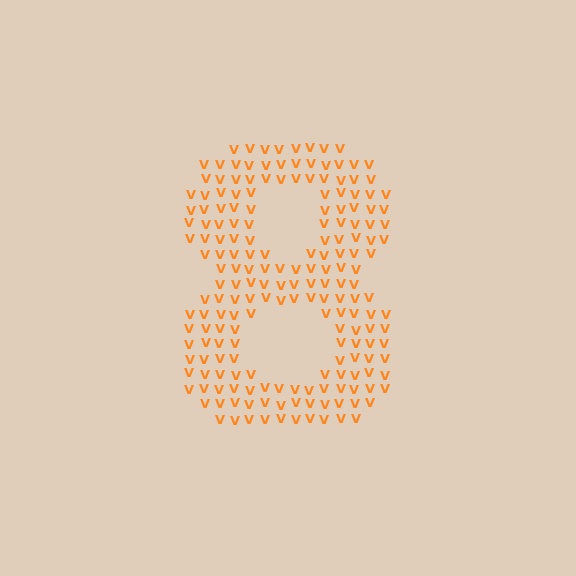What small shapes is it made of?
It is made of small letter V's.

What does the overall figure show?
The overall figure shows the digit 8.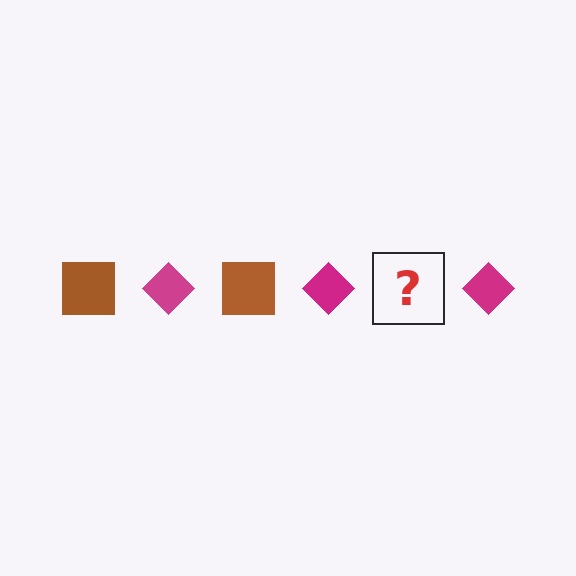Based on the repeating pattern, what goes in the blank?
The blank should be a brown square.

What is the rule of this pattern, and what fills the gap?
The rule is that the pattern alternates between brown square and magenta diamond. The gap should be filled with a brown square.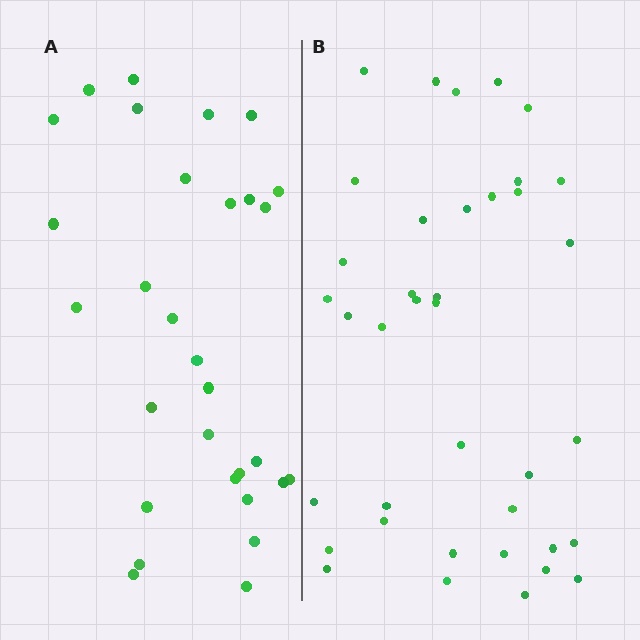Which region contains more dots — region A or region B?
Region B (the right region) has more dots.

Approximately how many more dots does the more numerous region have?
Region B has roughly 8 or so more dots than region A.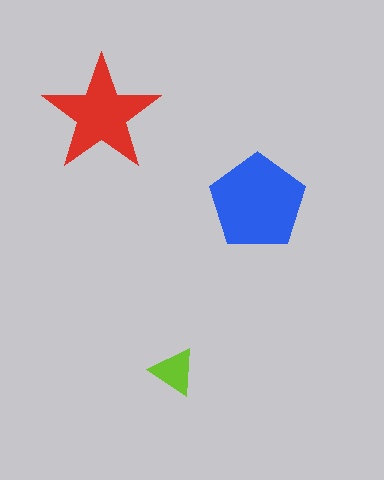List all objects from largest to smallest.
The blue pentagon, the red star, the lime triangle.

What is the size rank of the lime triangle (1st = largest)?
3rd.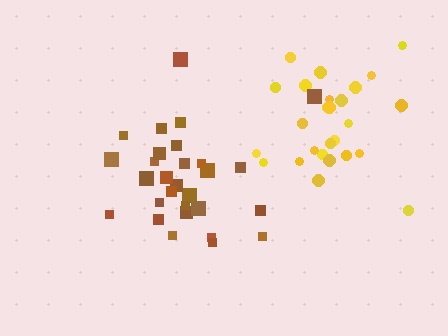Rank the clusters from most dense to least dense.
brown, yellow.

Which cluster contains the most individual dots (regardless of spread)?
Brown (29).